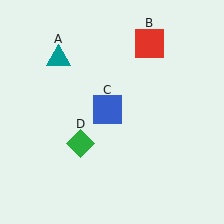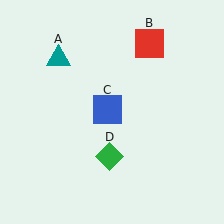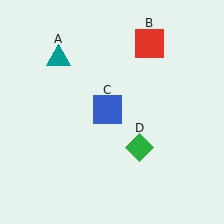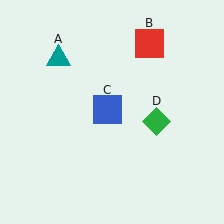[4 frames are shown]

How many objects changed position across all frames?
1 object changed position: green diamond (object D).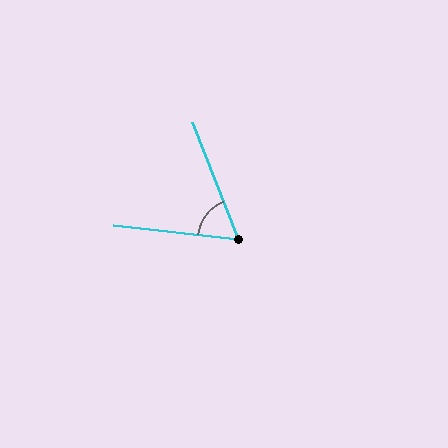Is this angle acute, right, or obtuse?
It is acute.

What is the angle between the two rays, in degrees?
Approximately 62 degrees.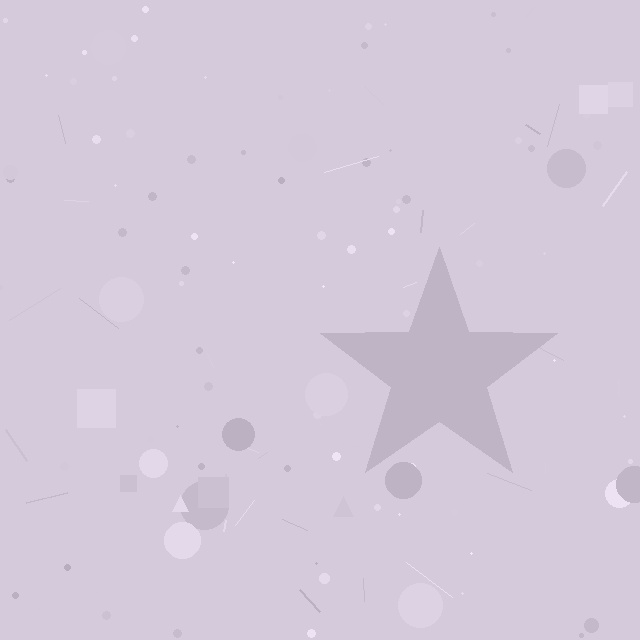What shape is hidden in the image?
A star is hidden in the image.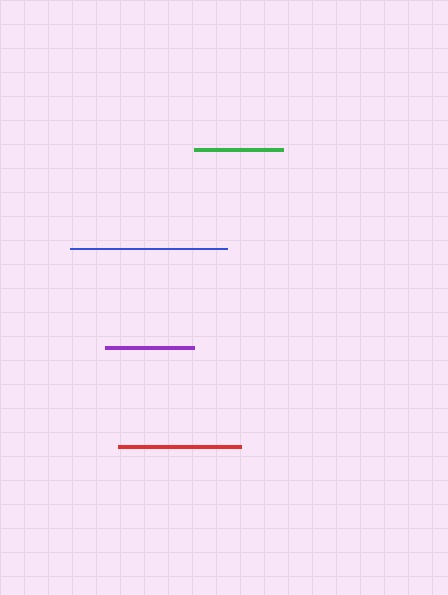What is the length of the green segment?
The green segment is approximately 89 pixels long.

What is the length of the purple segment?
The purple segment is approximately 89 pixels long.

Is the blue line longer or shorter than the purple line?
The blue line is longer than the purple line.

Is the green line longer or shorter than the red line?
The red line is longer than the green line.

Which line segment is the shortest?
The purple line is the shortest at approximately 89 pixels.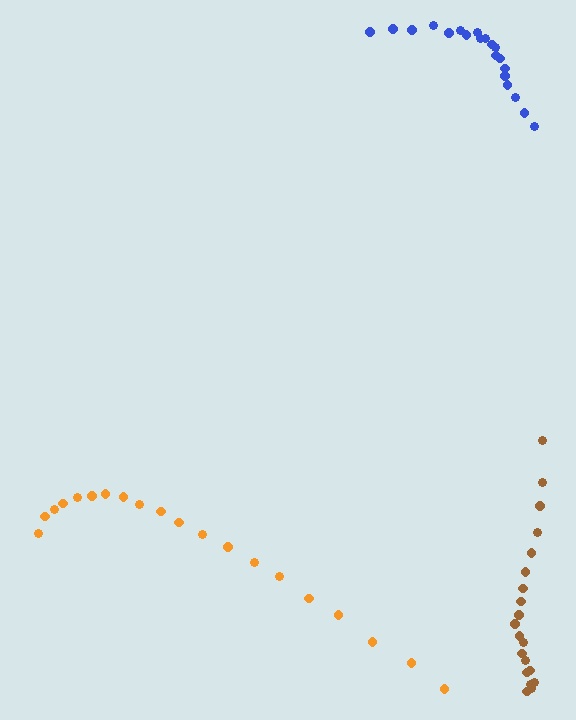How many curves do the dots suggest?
There are 3 distinct paths.